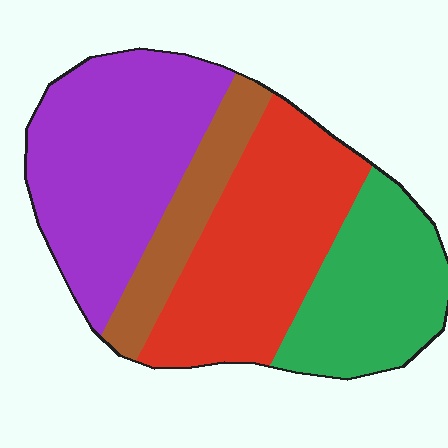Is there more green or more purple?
Purple.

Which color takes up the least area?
Brown, at roughly 15%.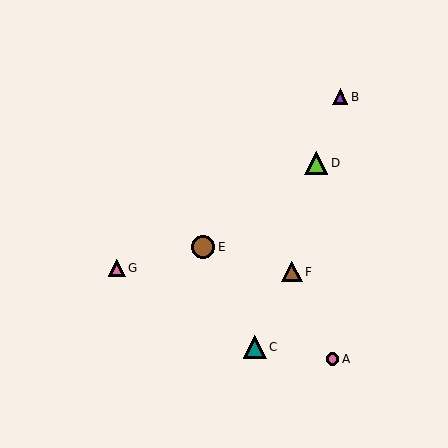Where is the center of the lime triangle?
The center of the lime triangle is at (316, 163).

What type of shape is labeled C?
Shape C is a teal triangle.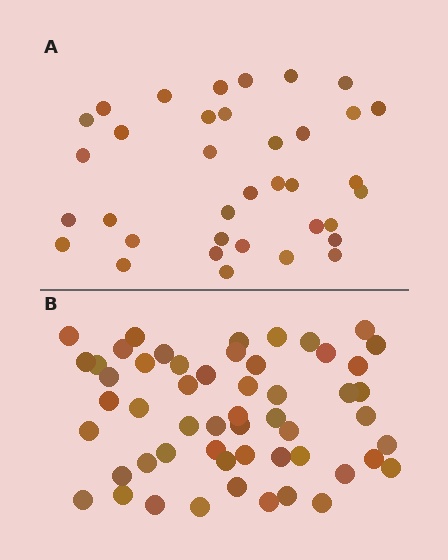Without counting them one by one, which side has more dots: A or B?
Region B (the bottom region) has more dots.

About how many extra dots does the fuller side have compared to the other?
Region B has approximately 20 more dots than region A.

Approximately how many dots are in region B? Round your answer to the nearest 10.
About 50 dots. (The exact count is 54, which rounds to 50.)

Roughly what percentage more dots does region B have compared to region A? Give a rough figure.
About 50% more.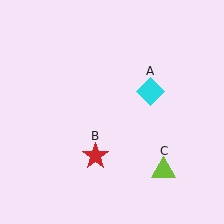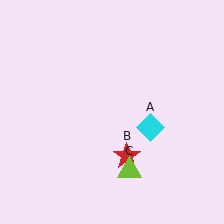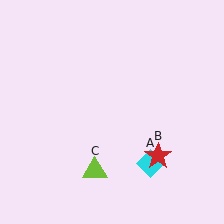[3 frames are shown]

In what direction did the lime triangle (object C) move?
The lime triangle (object C) moved left.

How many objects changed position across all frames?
3 objects changed position: cyan diamond (object A), red star (object B), lime triangle (object C).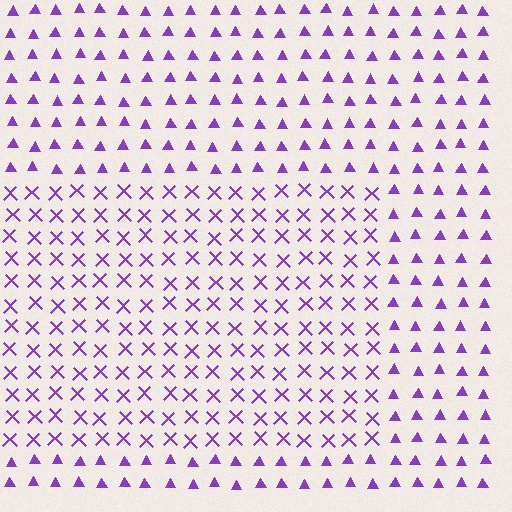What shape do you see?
I see a rectangle.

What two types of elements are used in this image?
The image uses X marks inside the rectangle region and triangles outside it.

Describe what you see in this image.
The image is filled with small purple elements arranged in a uniform grid. A rectangle-shaped region contains X marks, while the surrounding area contains triangles. The boundary is defined purely by the change in element shape.